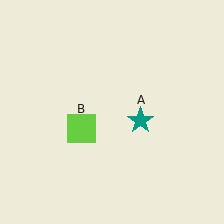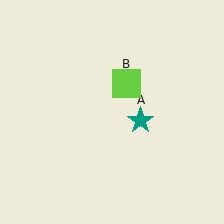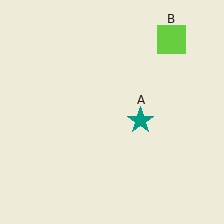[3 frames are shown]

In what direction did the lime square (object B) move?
The lime square (object B) moved up and to the right.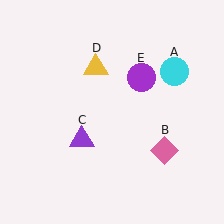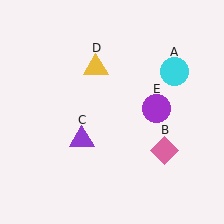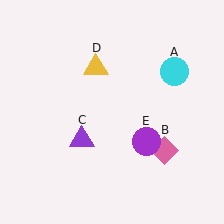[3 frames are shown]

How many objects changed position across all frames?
1 object changed position: purple circle (object E).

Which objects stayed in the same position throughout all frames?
Cyan circle (object A) and pink diamond (object B) and purple triangle (object C) and yellow triangle (object D) remained stationary.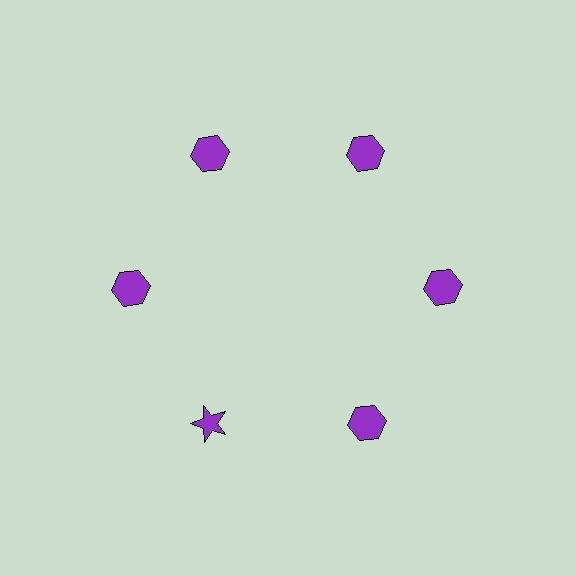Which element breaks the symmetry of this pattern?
The purple star at roughly the 7 o'clock position breaks the symmetry. All other shapes are purple hexagons.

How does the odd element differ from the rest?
It has a different shape: star instead of hexagon.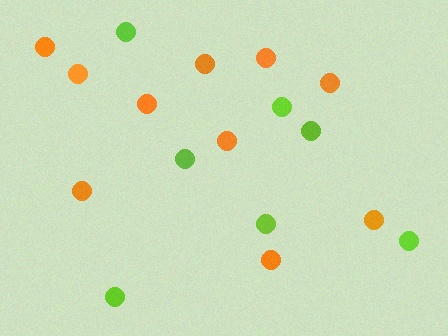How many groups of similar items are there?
There are 2 groups: one group of lime circles (7) and one group of orange circles (10).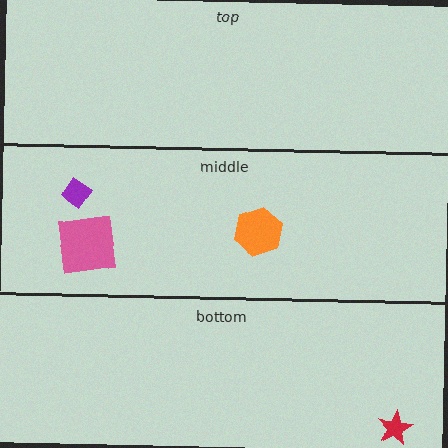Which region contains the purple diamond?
The middle region.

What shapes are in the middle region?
The purple diamond, the pink square, the orange hexagon.